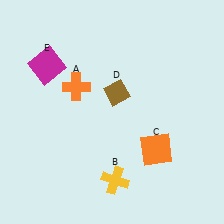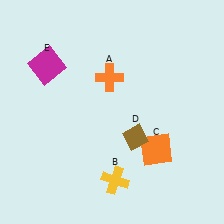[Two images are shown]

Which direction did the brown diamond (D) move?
The brown diamond (D) moved down.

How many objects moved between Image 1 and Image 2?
2 objects moved between the two images.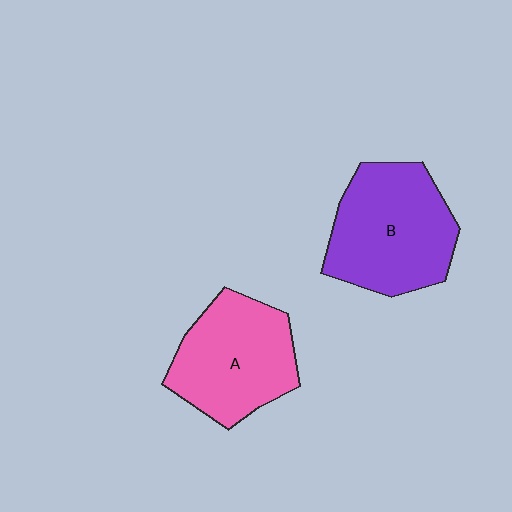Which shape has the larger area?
Shape B (purple).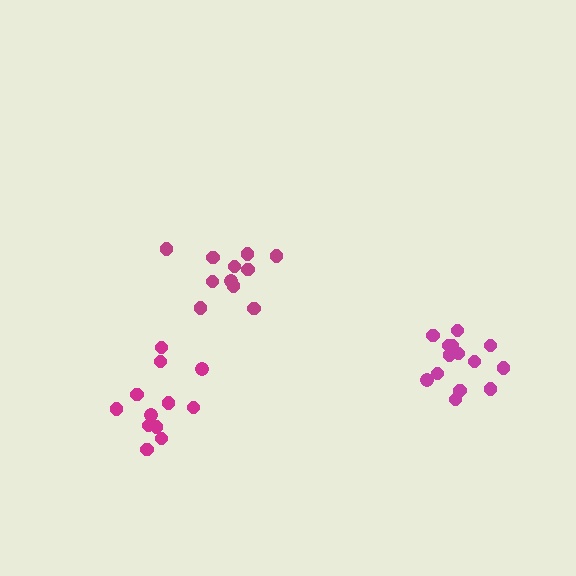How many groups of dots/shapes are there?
There are 3 groups.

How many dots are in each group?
Group 1: 11 dots, Group 2: 15 dots, Group 3: 12 dots (38 total).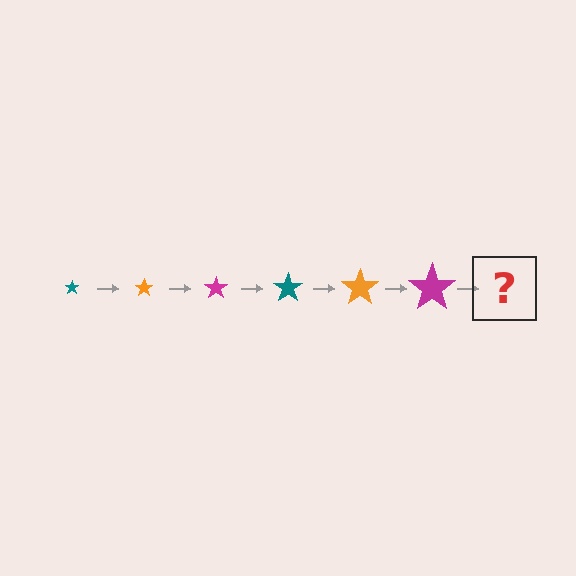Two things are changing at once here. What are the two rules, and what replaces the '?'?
The two rules are that the star grows larger each step and the color cycles through teal, orange, and magenta. The '?' should be a teal star, larger than the previous one.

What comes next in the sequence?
The next element should be a teal star, larger than the previous one.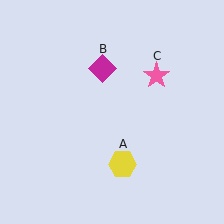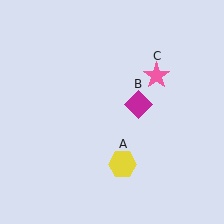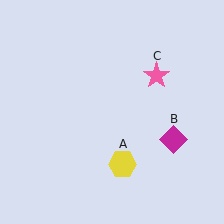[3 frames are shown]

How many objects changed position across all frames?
1 object changed position: magenta diamond (object B).